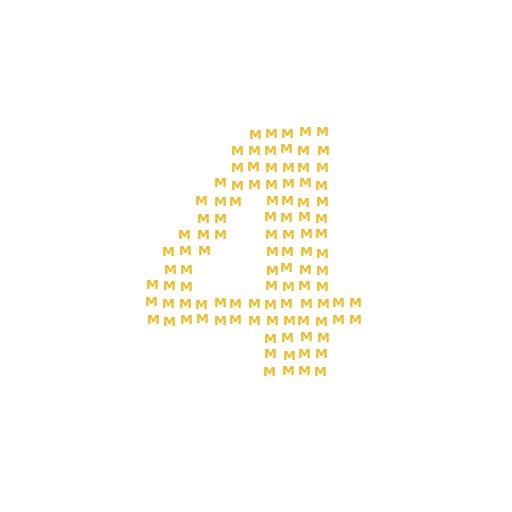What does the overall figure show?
The overall figure shows the digit 4.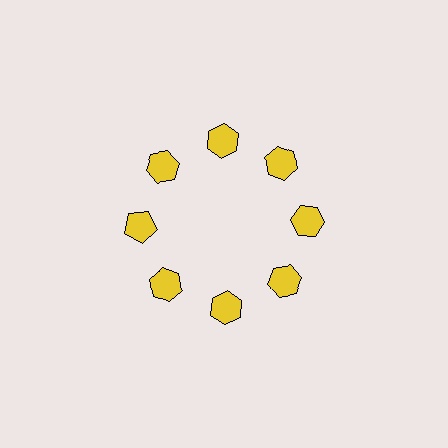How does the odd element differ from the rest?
It has a different shape: pentagon instead of hexagon.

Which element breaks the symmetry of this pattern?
The yellow pentagon at roughly the 9 o'clock position breaks the symmetry. All other shapes are yellow hexagons.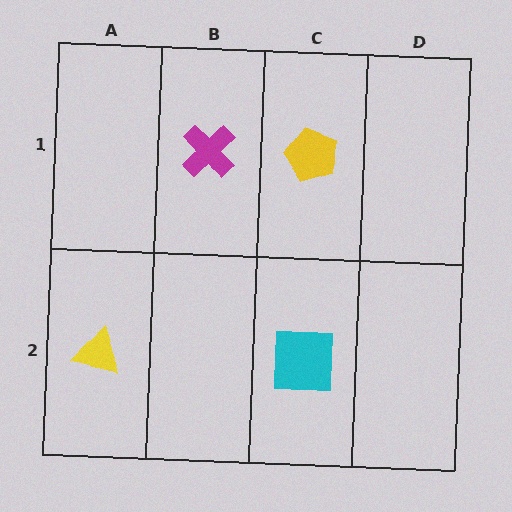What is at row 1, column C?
A yellow pentagon.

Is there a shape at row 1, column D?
No, that cell is empty.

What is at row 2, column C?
A cyan square.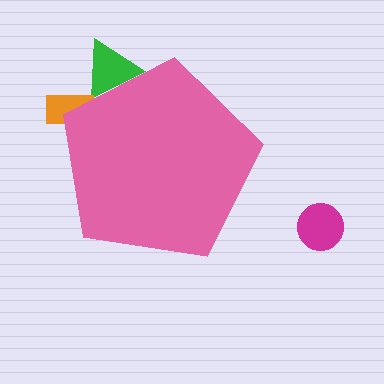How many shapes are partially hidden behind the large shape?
2 shapes are partially hidden.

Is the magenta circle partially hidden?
No, the magenta circle is fully visible.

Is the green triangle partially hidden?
Yes, the green triangle is partially hidden behind the pink pentagon.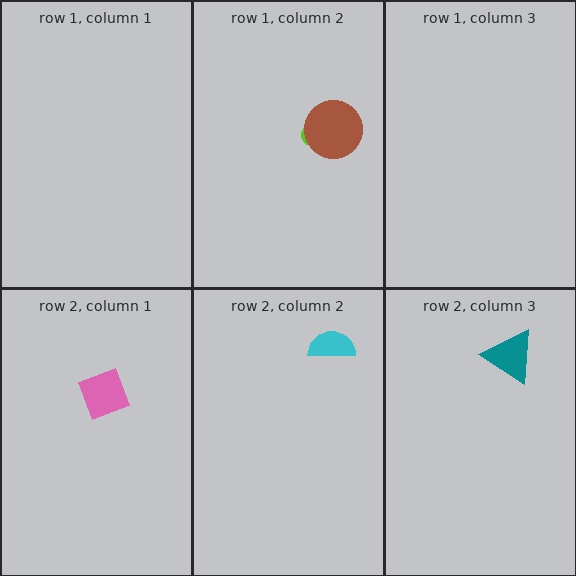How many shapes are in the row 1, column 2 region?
2.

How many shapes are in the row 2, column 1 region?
1.